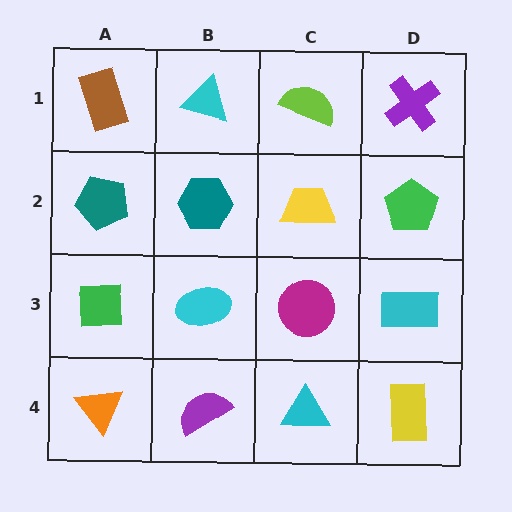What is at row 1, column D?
A purple cross.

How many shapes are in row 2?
4 shapes.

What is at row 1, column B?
A cyan triangle.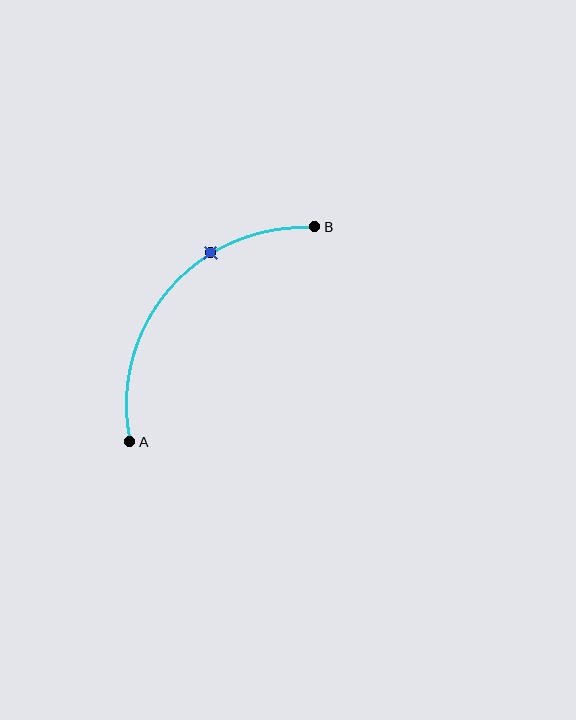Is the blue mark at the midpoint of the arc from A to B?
No. The blue mark lies on the arc but is closer to endpoint B. The arc midpoint would be at the point on the curve equidistant along the arc from both A and B.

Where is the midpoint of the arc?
The arc midpoint is the point on the curve farthest from the straight line joining A and B. It sits above and to the left of that line.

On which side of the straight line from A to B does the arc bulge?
The arc bulges above and to the left of the straight line connecting A and B.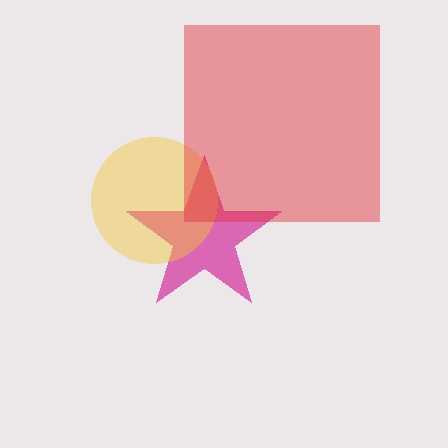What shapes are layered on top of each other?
The layered shapes are: a magenta star, a yellow circle, a red square.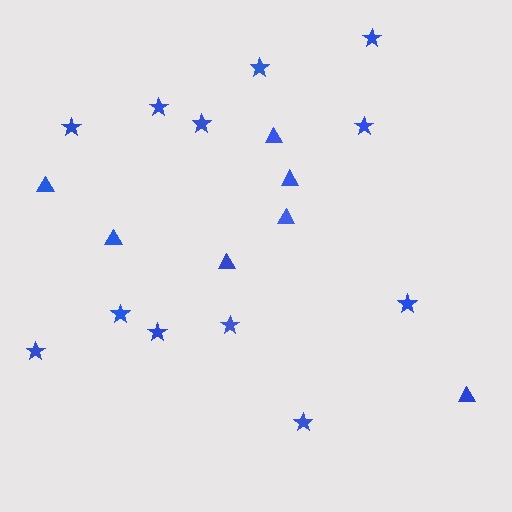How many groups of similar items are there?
There are 2 groups: one group of triangles (7) and one group of stars (12).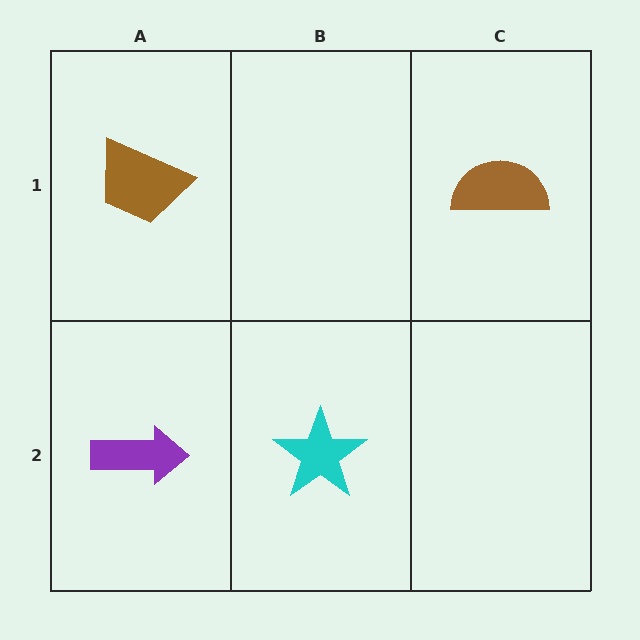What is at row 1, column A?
A brown trapezoid.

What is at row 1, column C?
A brown semicircle.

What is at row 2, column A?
A purple arrow.